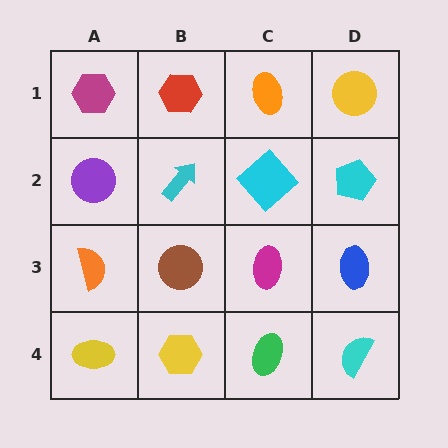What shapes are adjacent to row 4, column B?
A brown circle (row 3, column B), a yellow ellipse (row 4, column A), a green ellipse (row 4, column C).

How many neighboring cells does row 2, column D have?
3.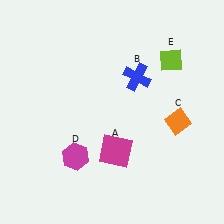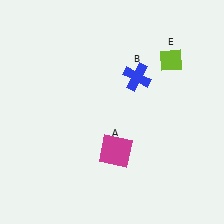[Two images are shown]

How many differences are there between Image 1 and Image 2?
There are 2 differences between the two images.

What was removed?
The magenta hexagon (D), the orange diamond (C) were removed in Image 2.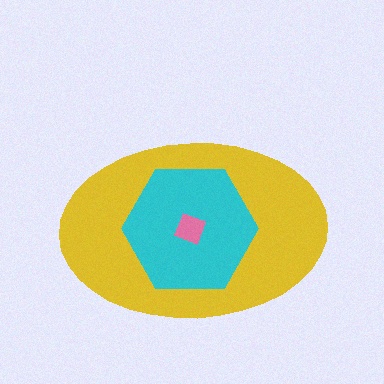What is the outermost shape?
The yellow ellipse.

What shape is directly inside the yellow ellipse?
The cyan hexagon.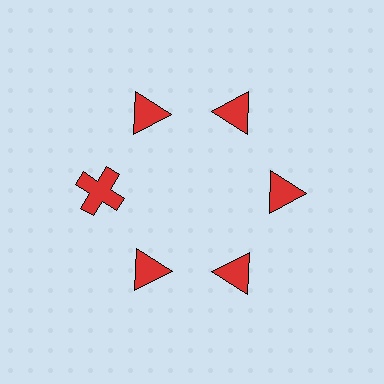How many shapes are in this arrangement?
There are 6 shapes arranged in a ring pattern.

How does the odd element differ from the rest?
It has a different shape: cross instead of triangle.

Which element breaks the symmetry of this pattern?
The red cross at roughly the 9 o'clock position breaks the symmetry. All other shapes are red triangles.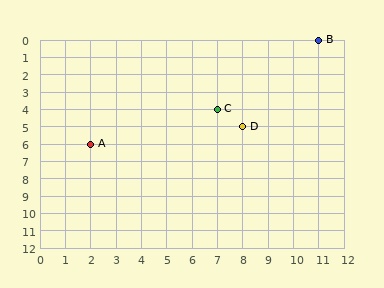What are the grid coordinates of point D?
Point D is at grid coordinates (8, 5).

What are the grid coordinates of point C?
Point C is at grid coordinates (7, 4).